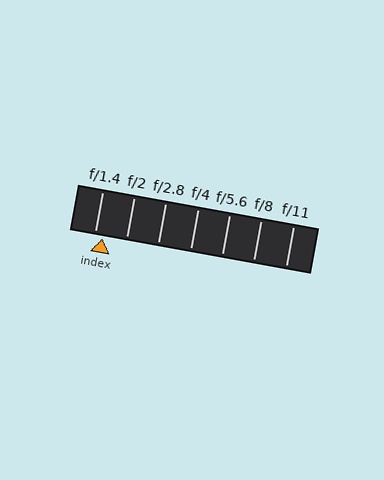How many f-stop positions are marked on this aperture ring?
There are 7 f-stop positions marked.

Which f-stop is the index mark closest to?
The index mark is closest to f/1.4.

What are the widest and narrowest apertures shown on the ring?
The widest aperture shown is f/1.4 and the narrowest is f/11.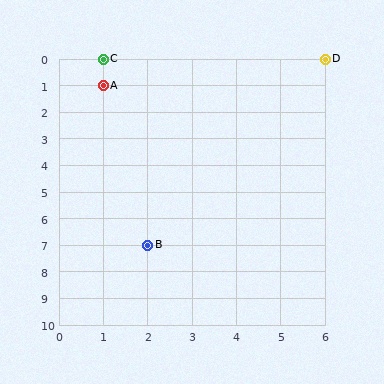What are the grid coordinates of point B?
Point B is at grid coordinates (2, 7).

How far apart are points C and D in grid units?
Points C and D are 5 columns apart.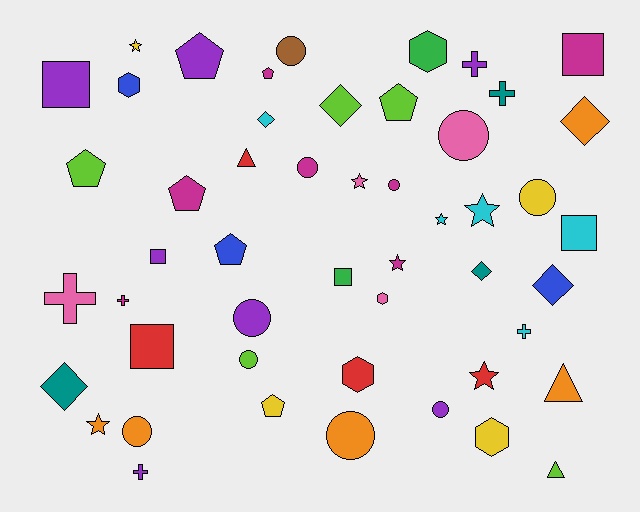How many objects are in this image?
There are 50 objects.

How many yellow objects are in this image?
There are 4 yellow objects.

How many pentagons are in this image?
There are 7 pentagons.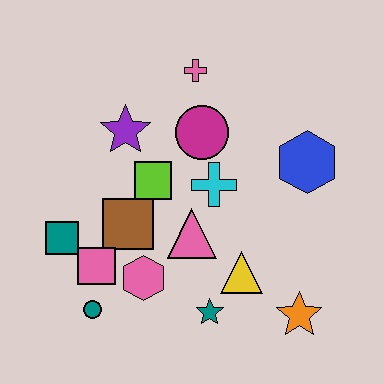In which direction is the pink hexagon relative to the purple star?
The pink hexagon is below the purple star.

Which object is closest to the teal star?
The yellow triangle is closest to the teal star.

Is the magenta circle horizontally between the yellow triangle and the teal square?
Yes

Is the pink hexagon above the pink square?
No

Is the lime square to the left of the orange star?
Yes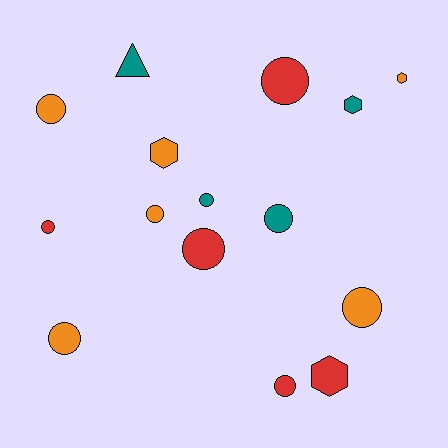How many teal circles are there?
There are 2 teal circles.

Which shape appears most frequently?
Circle, with 10 objects.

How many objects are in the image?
There are 15 objects.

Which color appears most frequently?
Orange, with 6 objects.